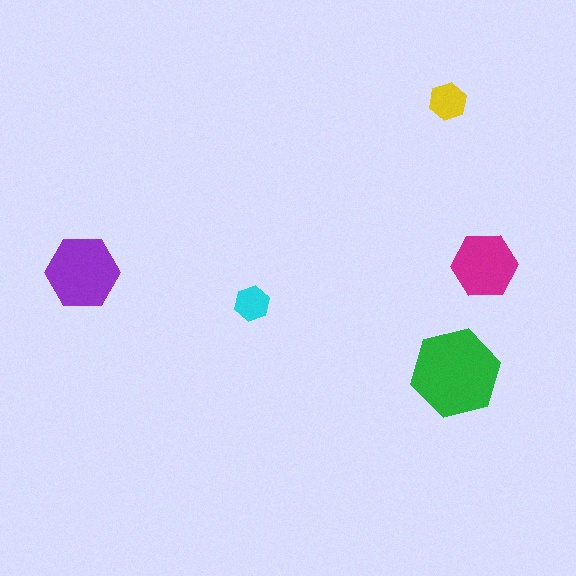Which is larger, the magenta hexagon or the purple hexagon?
The purple one.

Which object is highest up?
The yellow hexagon is topmost.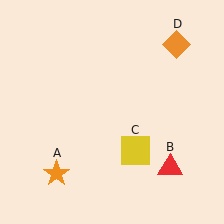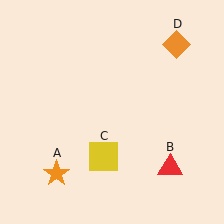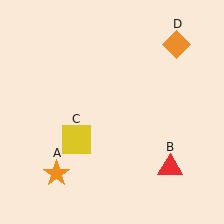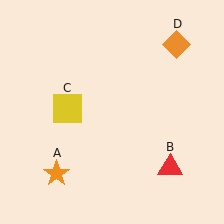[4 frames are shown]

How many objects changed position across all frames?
1 object changed position: yellow square (object C).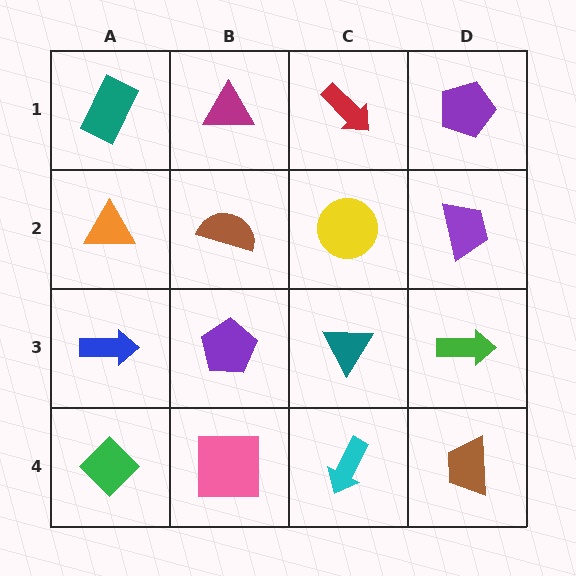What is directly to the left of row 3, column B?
A blue arrow.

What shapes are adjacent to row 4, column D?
A green arrow (row 3, column D), a cyan arrow (row 4, column C).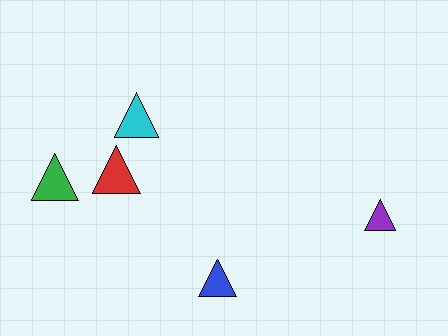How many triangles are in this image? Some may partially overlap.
There are 5 triangles.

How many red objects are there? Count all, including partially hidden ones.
There is 1 red object.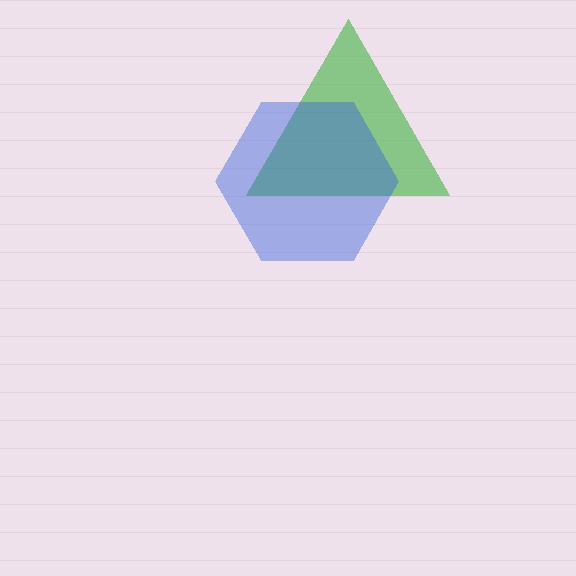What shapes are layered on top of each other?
The layered shapes are: a green triangle, a blue hexagon.